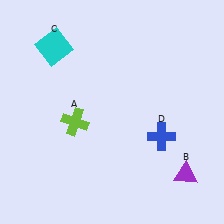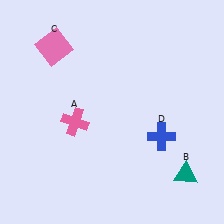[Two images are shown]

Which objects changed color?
A changed from lime to pink. B changed from purple to teal. C changed from cyan to pink.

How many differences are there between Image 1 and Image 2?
There are 3 differences between the two images.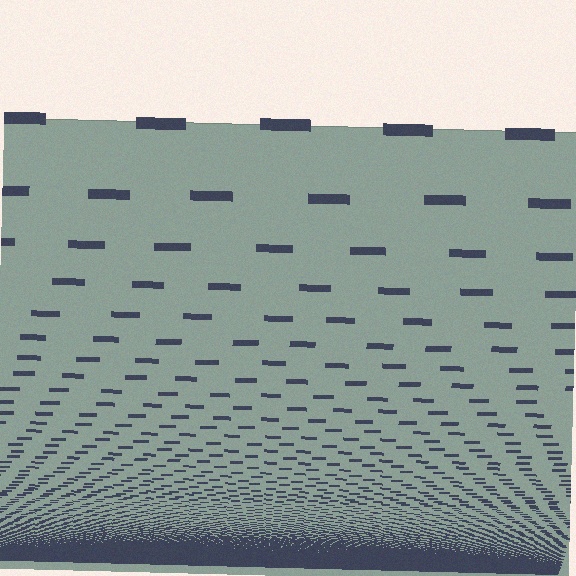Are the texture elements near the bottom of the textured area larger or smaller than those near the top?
Smaller. The gradient is inverted — elements near the bottom are smaller and denser.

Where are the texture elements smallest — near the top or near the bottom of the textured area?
Near the bottom.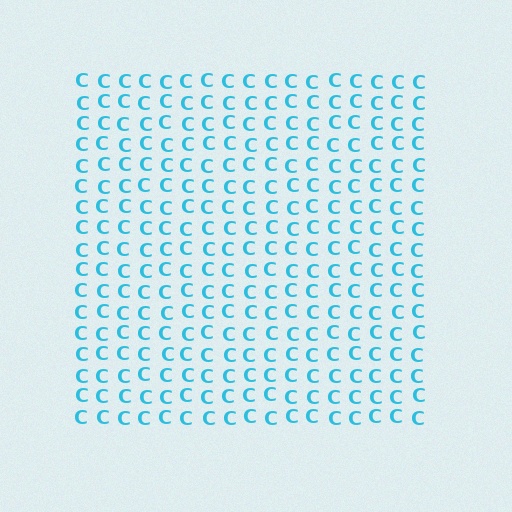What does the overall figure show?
The overall figure shows a square.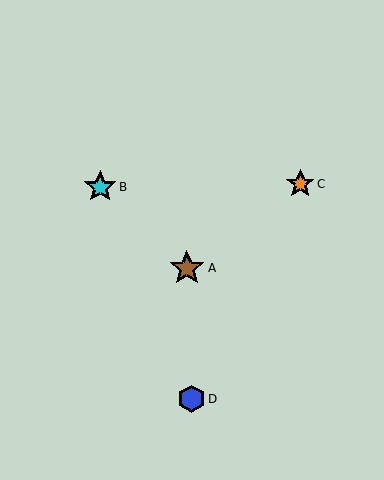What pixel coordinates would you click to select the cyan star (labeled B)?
Click at (100, 187) to select the cyan star B.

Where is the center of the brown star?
The center of the brown star is at (187, 268).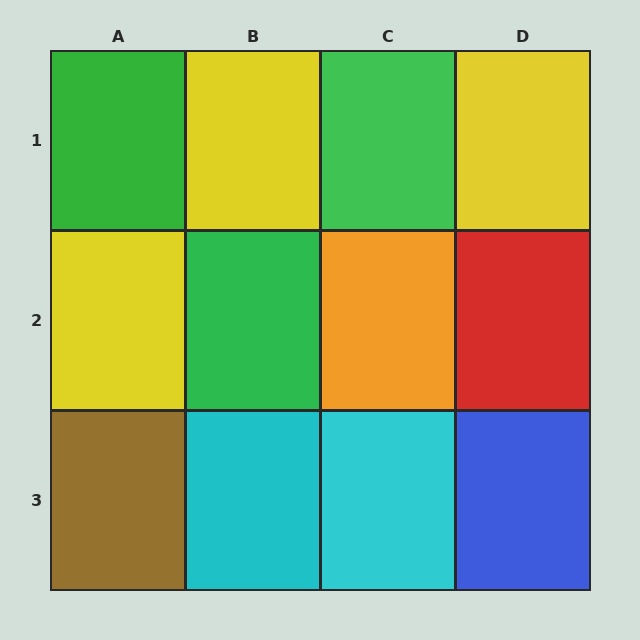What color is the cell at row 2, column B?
Green.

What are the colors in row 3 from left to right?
Brown, cyan, cyan, blue.